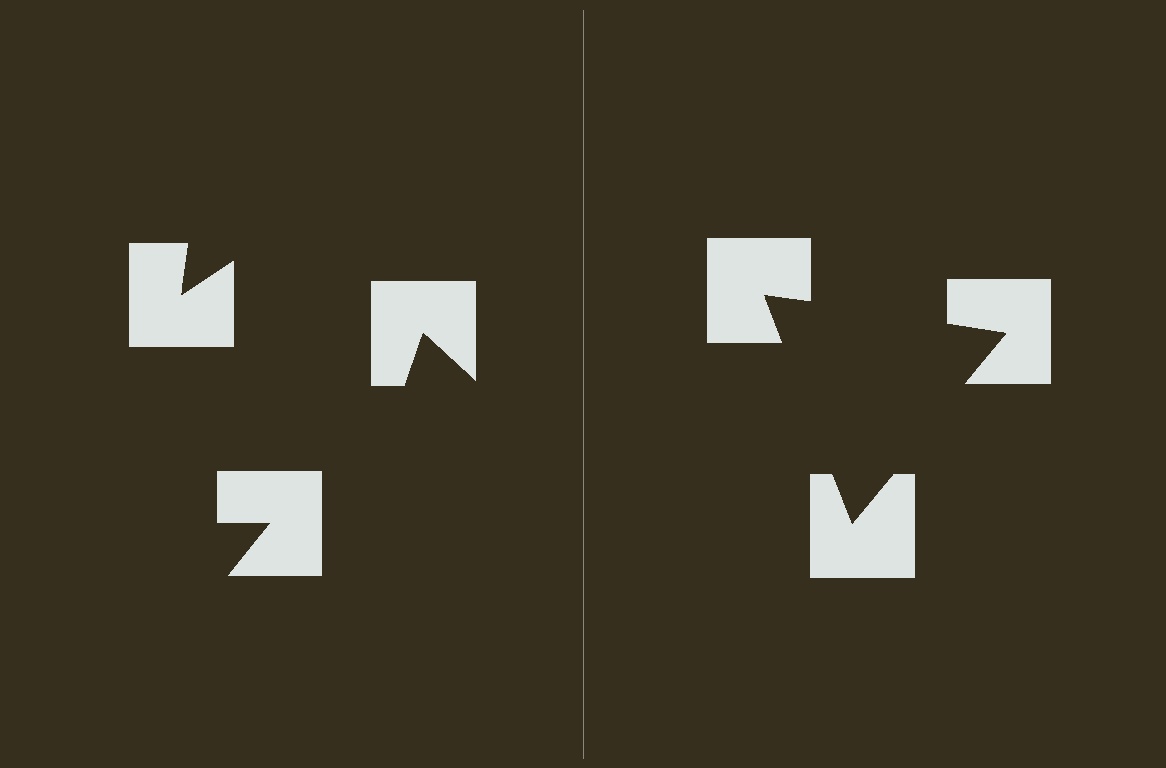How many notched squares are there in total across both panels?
6 — 3 on each side.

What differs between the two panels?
The notched squares are positioned identically on both sides; only the wedge orientations differ. On the right they align to a triangle; on the left they are misaligned.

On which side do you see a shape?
An illusory triangle appears on the right side. On the left side the wedge cuts are rotated, so no coherent shape forms.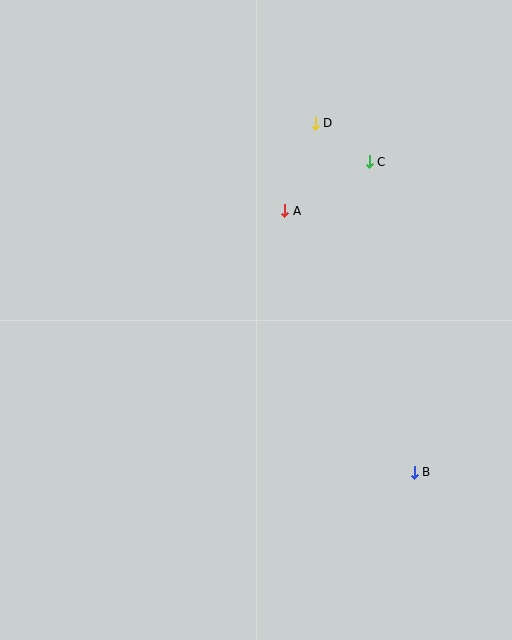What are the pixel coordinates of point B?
Point B is at (414, 472).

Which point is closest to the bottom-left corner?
Point B is closest to the bottom-left corner.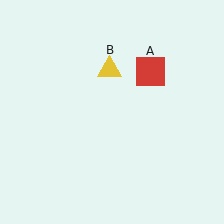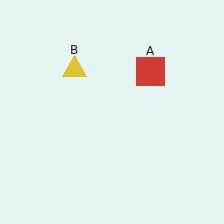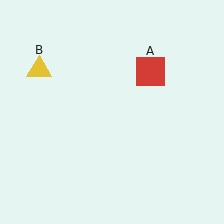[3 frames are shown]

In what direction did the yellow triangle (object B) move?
The yellow triangle (object B) moved left.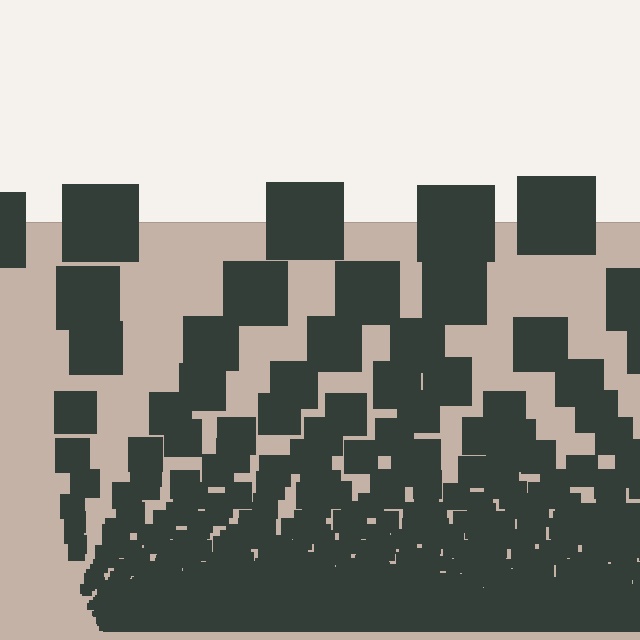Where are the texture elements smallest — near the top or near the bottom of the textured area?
Near the bottom.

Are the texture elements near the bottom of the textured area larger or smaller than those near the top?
Smaller. The gradient is inverted — elements near the bottom are smaller and denser.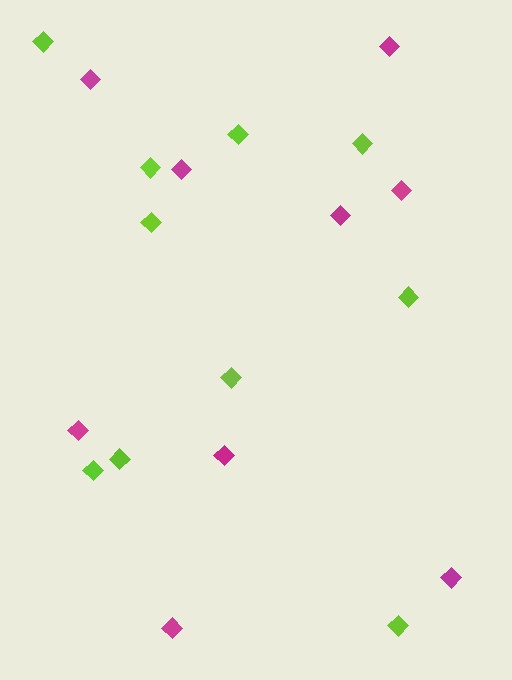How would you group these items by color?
There are 2 groups: one group of magenta diamonds (9) and one group of lime diamonds (10).